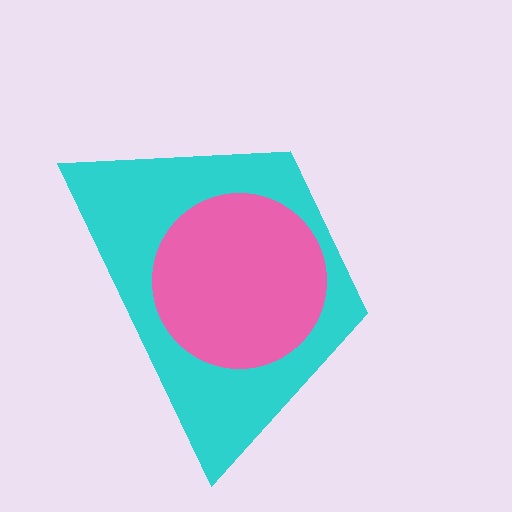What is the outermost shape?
The cyan trapezoid.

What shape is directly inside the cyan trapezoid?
The pink circle.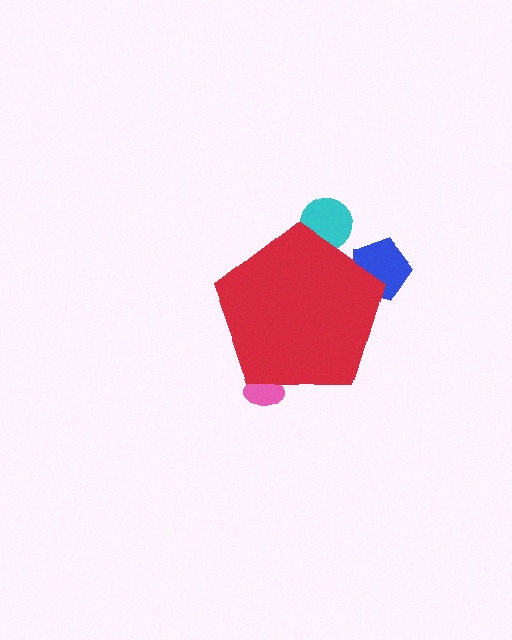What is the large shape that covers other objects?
A red pentagon.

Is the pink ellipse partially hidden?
Yes, the pink ellipse is partially hidden behind the red pentagon.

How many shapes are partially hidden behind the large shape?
3 shapes are partially hidden.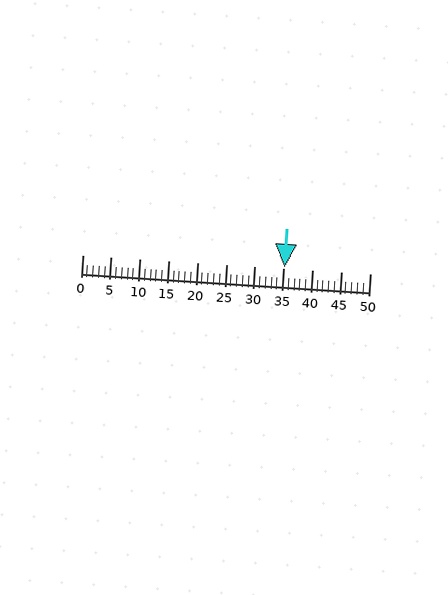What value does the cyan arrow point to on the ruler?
The cyan arrow points to approximately 35.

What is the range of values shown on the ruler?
The ruler shows values from 0 to 50.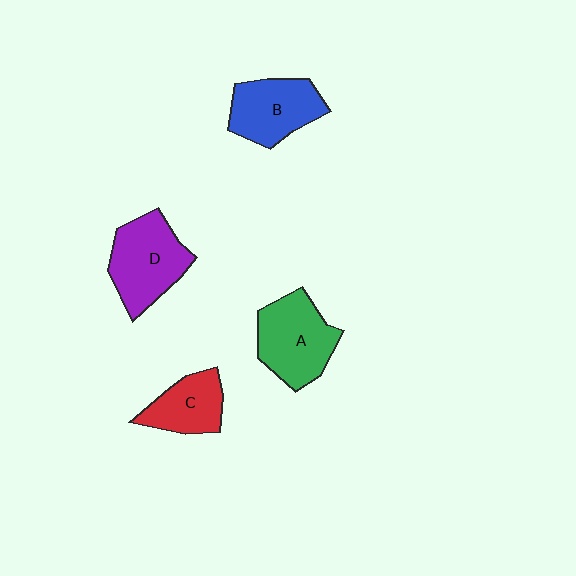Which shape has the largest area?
Shape D (purple).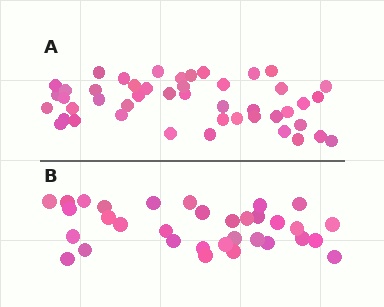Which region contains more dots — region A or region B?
Region A (the top region) has more dots.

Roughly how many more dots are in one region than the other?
Region A has approximately 15 more dots than region B.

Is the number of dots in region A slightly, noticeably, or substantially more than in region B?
Region A has noticeably more, but not dramatically so. The ratio is roughly 1.4 to 1.